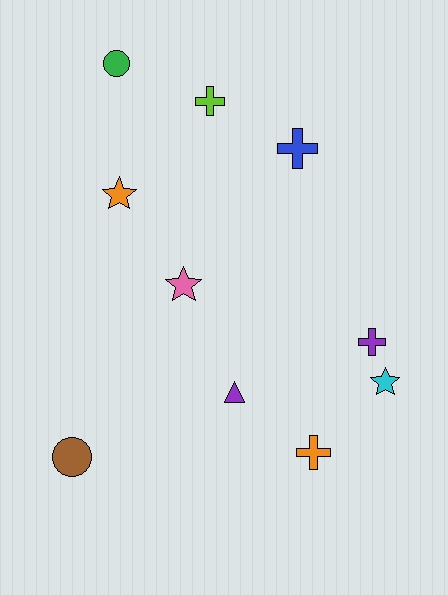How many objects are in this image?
There are 10 objects.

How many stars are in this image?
There are 3 stars.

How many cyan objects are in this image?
There is 1 cyan object.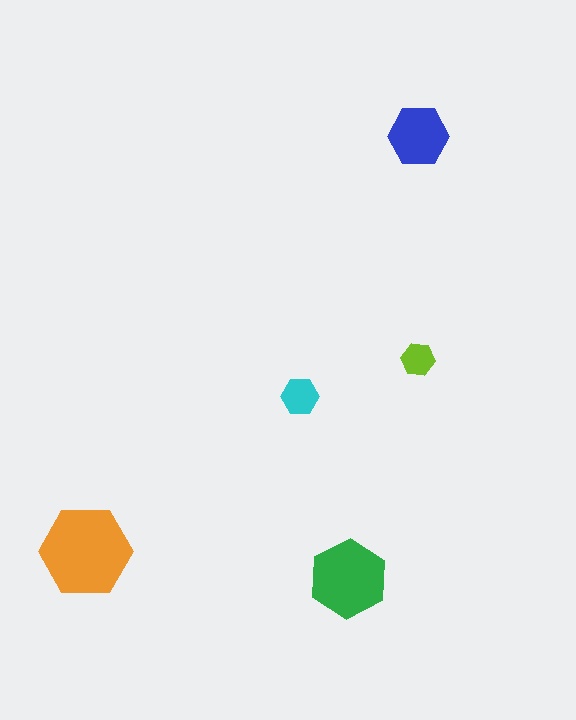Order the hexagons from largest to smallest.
the orange one, the green one, the blue one, the cyan one, the lime one.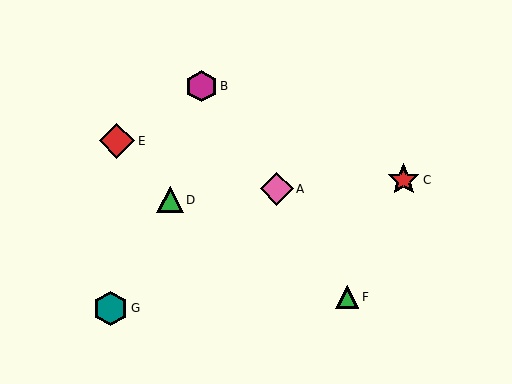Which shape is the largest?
The red diamond (labeled E) is the largest.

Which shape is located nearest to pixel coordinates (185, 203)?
The green triangle (labeled D) at (170, 200) is nearest to that location.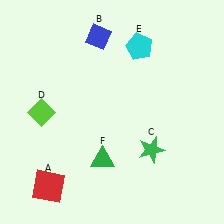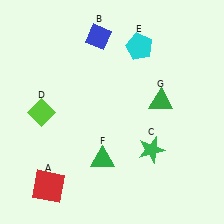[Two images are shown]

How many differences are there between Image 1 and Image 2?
There is 1 difference between the two images.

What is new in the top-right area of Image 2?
A green triangle (G) was added in the top-right area of Image 2.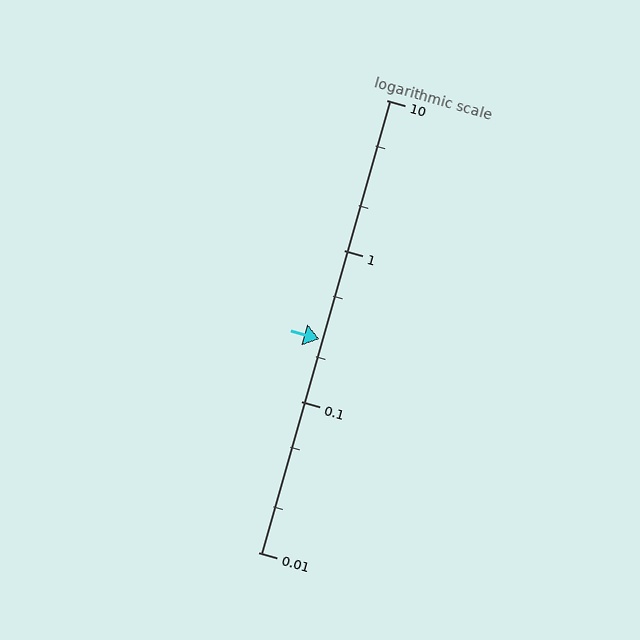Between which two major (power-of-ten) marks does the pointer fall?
The pointer is between 0.1 and 1.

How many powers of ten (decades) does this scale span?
The scale spans 3 decades, from 0.01 to 10.